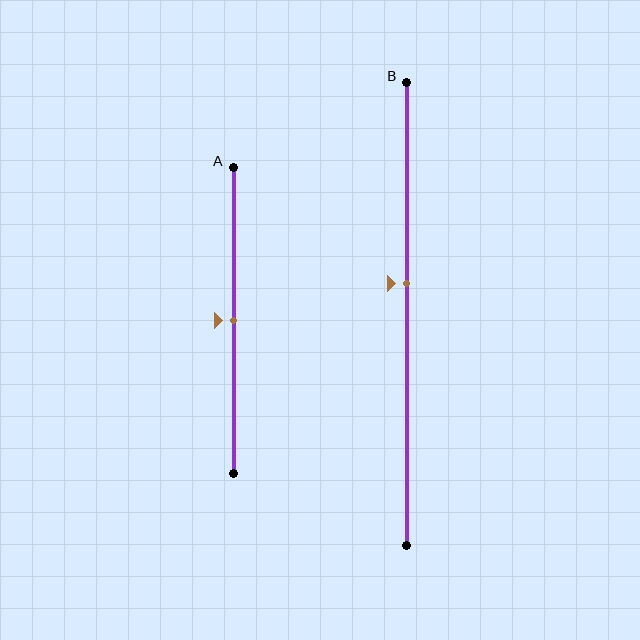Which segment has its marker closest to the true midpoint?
Segment A has its marker closest to the true midpoint.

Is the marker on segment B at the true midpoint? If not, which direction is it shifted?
No, the marker on segment B is shifted upward by about 7% of the segment length.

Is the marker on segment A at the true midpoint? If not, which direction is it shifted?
Yes, the marker on segment A is at the true midpoint.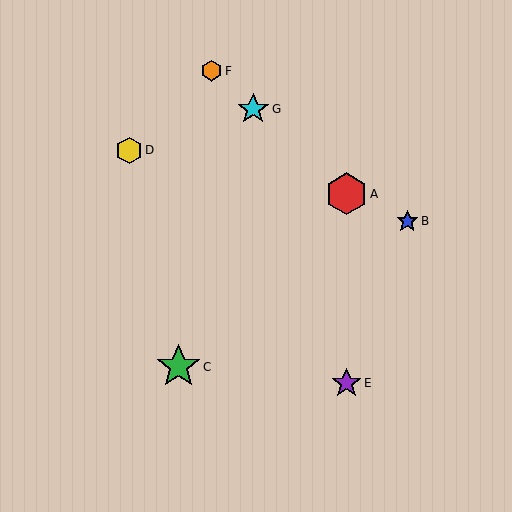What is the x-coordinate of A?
Object A is at x≈346.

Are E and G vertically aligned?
No, E is at x≈346 and G is at x≈253.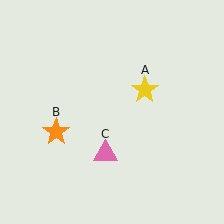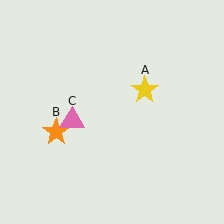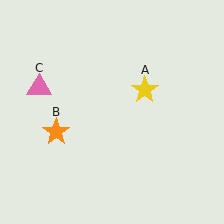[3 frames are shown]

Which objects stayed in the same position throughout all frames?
Yellow star (object A) and orange star (object B) remained stationary.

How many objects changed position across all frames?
1 object changed position: pink triangle (object C).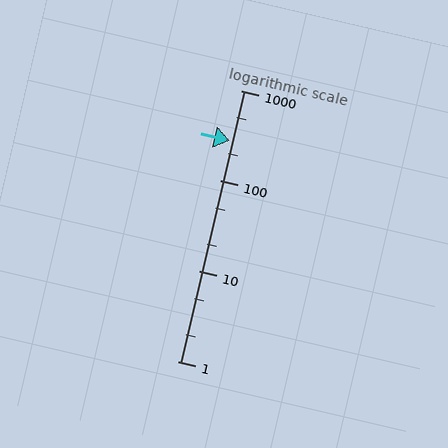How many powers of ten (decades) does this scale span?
The scale spans 3 decades, from 1 to 1000.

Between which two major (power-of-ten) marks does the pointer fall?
The pointer is between 100 and 1000.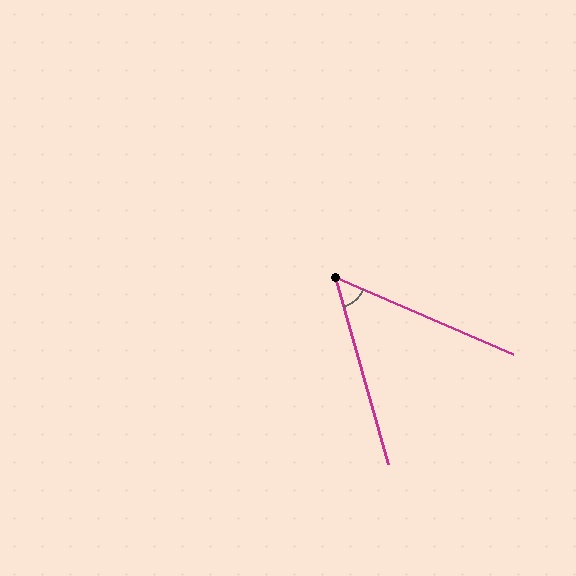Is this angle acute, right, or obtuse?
It is acute.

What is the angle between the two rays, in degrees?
Approximately 51 degrees.